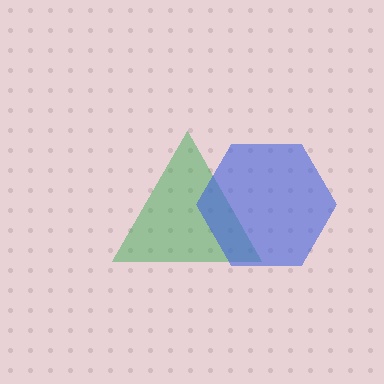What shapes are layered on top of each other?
The layered shapes are: a green triangle, a blue hexagon.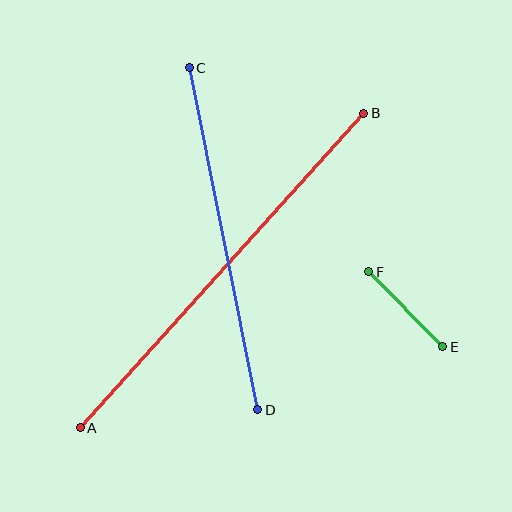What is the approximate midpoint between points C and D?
The midpoint is at approximately (223, 239) pixels.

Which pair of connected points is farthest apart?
Points A and B are farthest apart.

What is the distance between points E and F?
The distance is approximately 105 pixels.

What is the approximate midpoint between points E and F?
The midpoint is at approximately (406, 309) pixels.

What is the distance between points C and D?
The distance is approximately 349 pixels.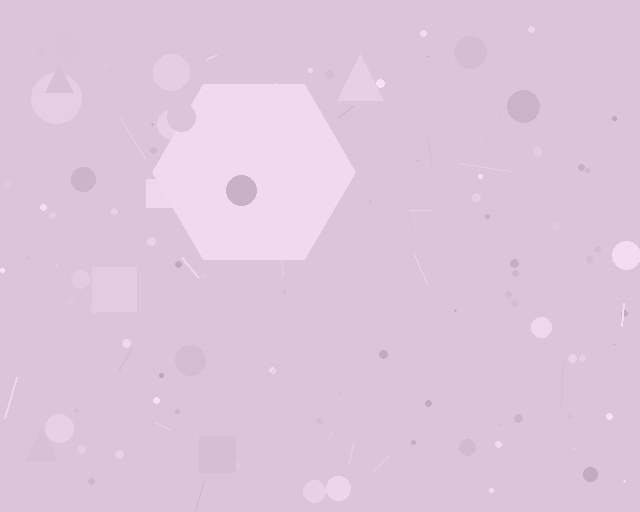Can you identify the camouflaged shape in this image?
The camouflaged shape is a hexagon.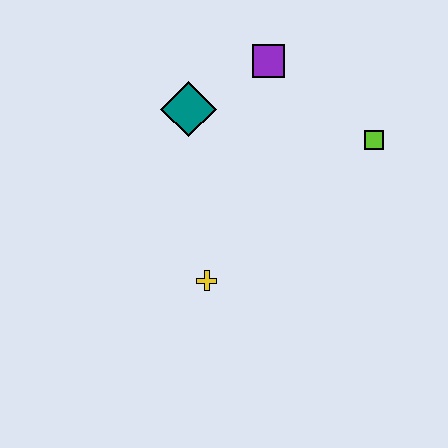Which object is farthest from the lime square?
The yellow cross is farthest from the lime square.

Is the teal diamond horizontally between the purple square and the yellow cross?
No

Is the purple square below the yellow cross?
No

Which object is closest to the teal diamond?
The purple square is closest to the teal diamond.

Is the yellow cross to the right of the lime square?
No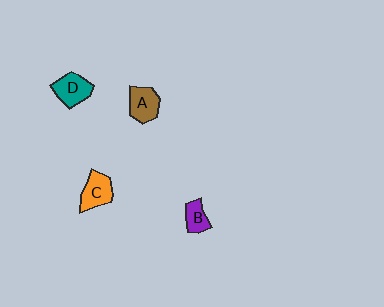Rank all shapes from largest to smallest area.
From largest to smallest: D (teal), C (orange), A (brown), B (purple).